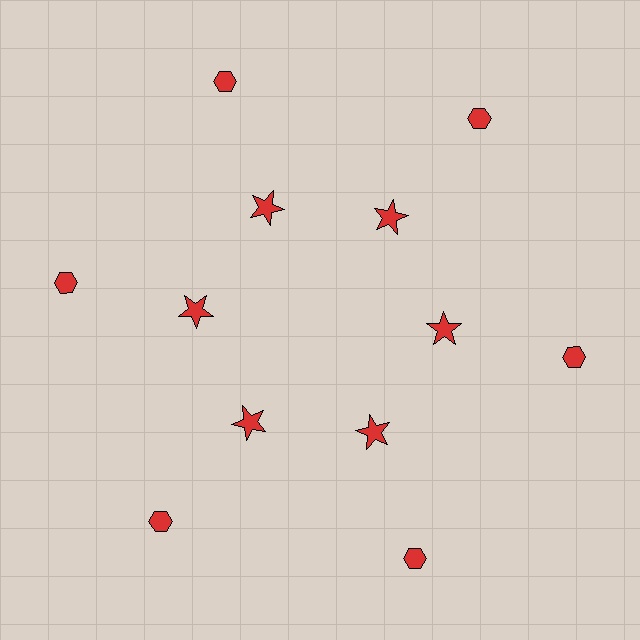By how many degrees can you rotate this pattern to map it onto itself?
The pattern maps onto itself every 60 degrees of rotation.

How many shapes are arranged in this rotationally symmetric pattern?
There are 12 shapes, arranged in 6 groups of 2.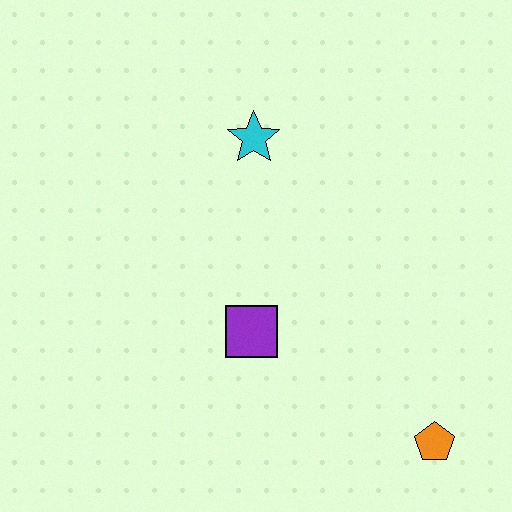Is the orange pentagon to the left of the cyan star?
No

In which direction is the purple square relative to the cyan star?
The purple square is below the cyan star.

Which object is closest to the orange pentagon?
The purple square is closest to the orange pentagon.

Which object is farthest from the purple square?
The orange pentagon is farthest from the purple square.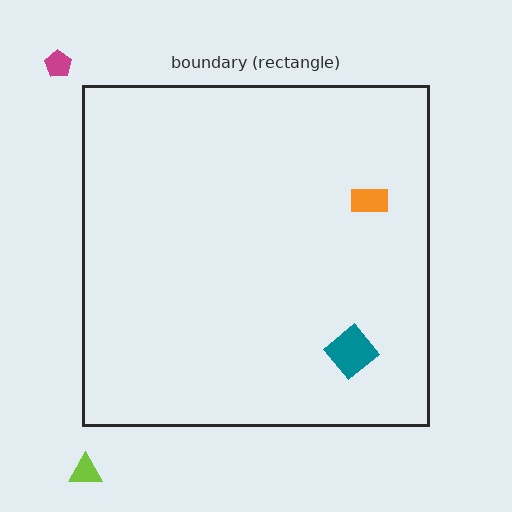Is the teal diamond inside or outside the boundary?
Inside.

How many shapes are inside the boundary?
2 inside, 2 outside.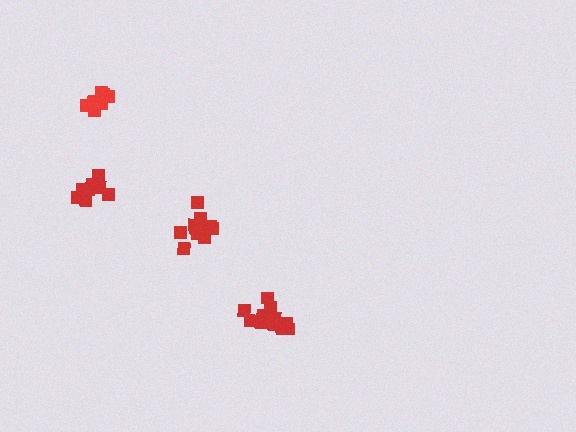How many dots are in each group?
Group 1: 15 dots, Group 2: 12 dots, Group 3: 11 dots, Group 4: 9 dots (47 total).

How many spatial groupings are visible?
There are 4 spatial groupings.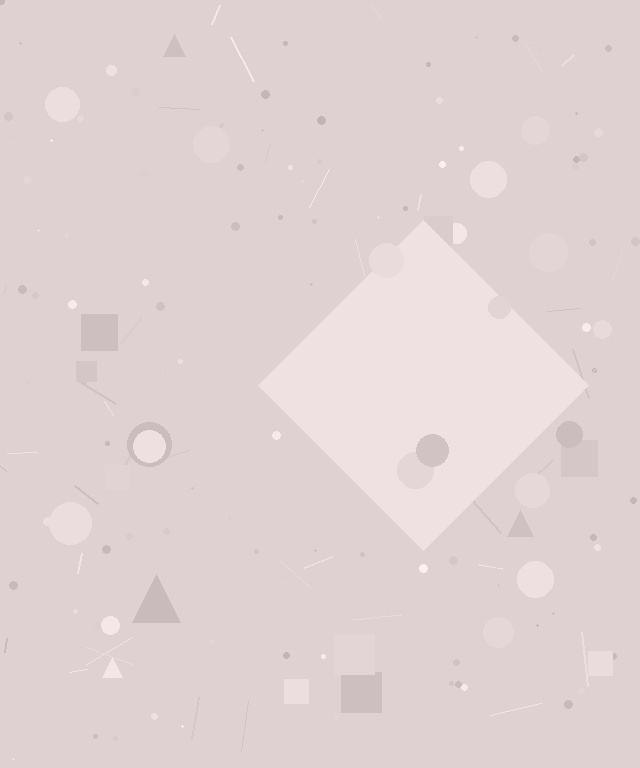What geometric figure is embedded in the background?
A diamond is embedded in the background.